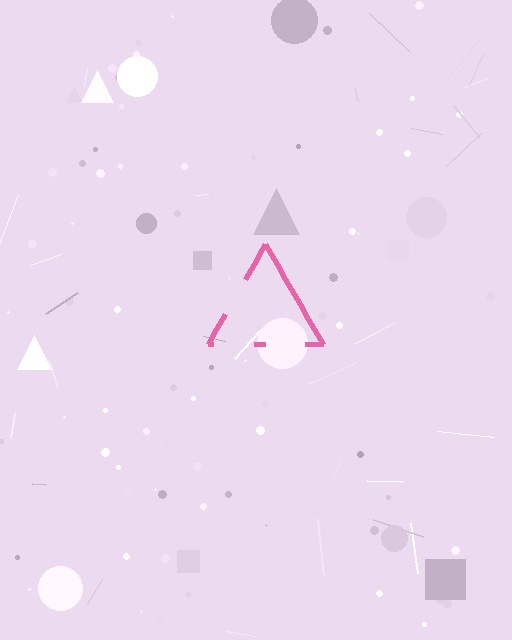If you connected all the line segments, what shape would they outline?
They would outline a triangle.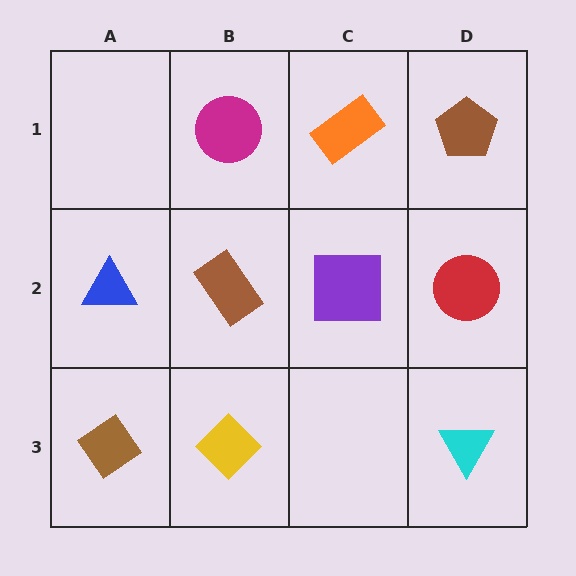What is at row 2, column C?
A purple square.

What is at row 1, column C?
An orange rectangle.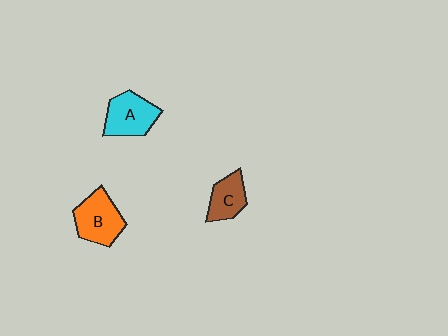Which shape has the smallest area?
Shape C (brown).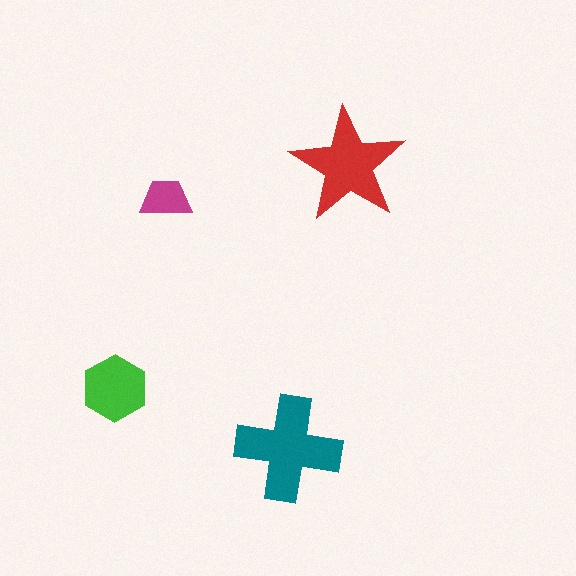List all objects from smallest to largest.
The magenta trapezoid, the green hexagon, the red star, the teal cross.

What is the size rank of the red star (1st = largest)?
2nd.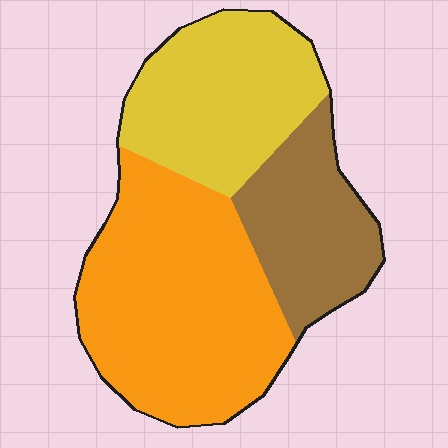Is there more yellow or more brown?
Yellow.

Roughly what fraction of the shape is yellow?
Yellow takes up between a sixth and a third of the shape.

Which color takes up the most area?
Orange, at roughly 45%.